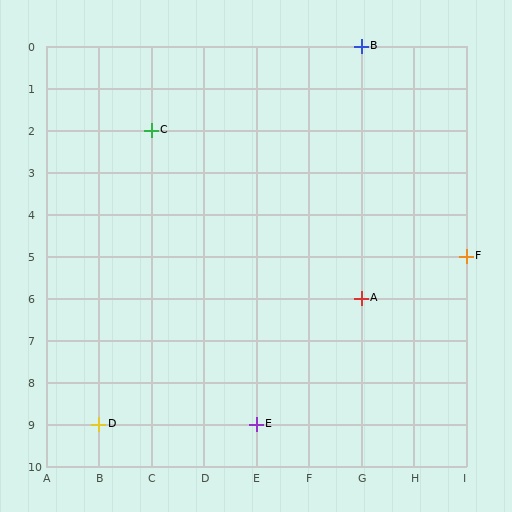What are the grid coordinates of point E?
Point E is at grid coordinates (E, 9).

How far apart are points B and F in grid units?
Points B and F are 2 columns and 5 rows apart (about 5.4 grid units diagonally).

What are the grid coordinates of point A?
Point A is at grid coordinates (G, 6).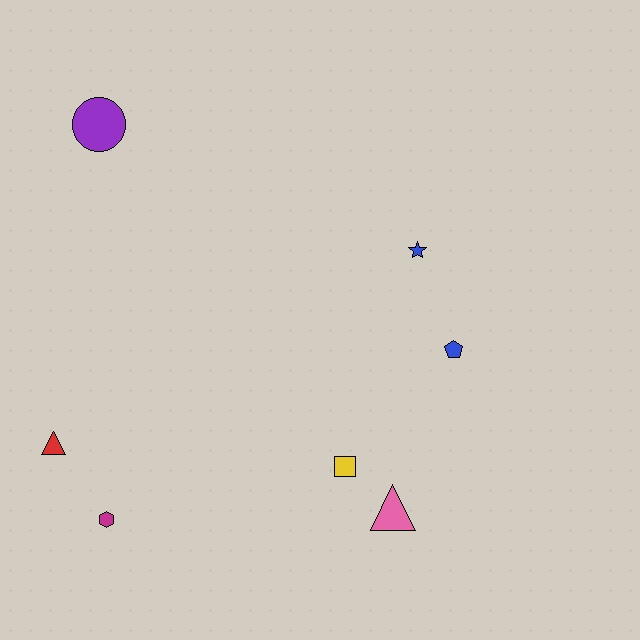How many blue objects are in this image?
There are 2 blue objects.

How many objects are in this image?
There are 7 objects.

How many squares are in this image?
There is 1 square.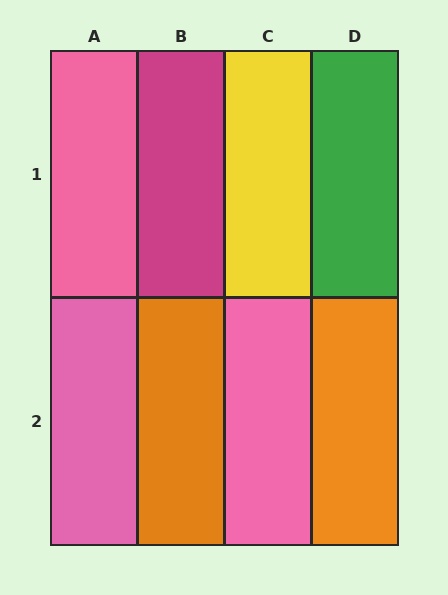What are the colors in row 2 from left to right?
Pink, orange, pink, orange.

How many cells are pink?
3 cells are pink.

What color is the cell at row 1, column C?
Yellow.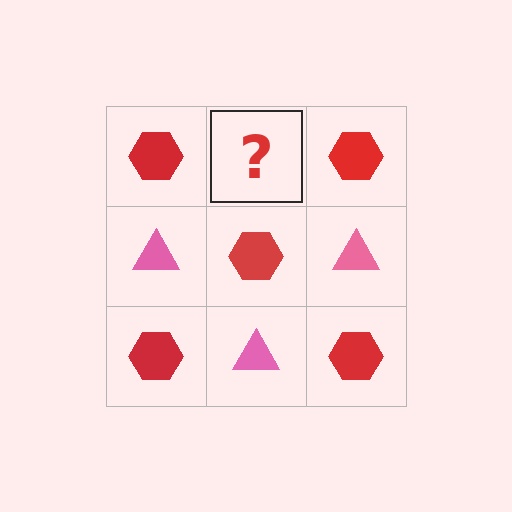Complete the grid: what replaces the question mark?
The question mark should be replaced with a pink triangle.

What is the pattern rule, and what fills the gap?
The rule is that it alternates red hexagon and pink triangle in a checkerboard pattern. The gap should be filled with a pink triangle.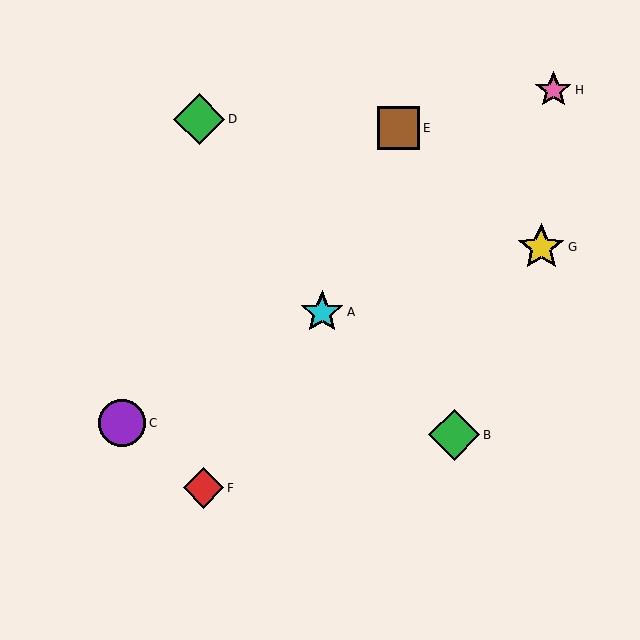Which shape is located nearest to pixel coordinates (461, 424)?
The green diamond (labeled B) at (454, 435) is nearest to that location.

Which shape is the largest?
The green diamond (labeled B) is the largest.